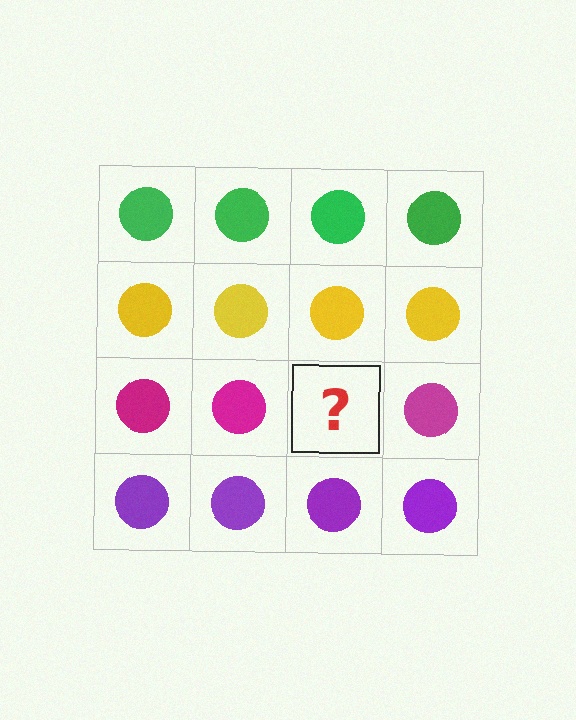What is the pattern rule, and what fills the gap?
The rule is that each row has a consistent color. The gap should be filled with a magenta circle.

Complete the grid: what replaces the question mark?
The question mark should be replaced with a magenta circle.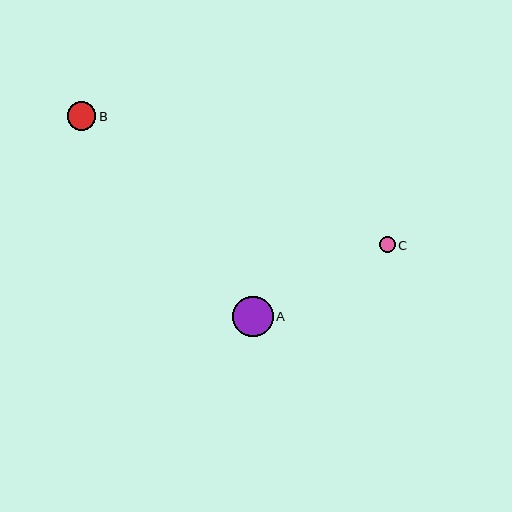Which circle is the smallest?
Circle C is the smallest with a size of approximately 16 pixels.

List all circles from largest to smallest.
From largest to smallest: A, B, C.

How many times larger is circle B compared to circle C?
Circle B is approximately 1.8 times the size of circle C.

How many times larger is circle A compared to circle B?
Circle A is approximately 1.4 times the size of circle B.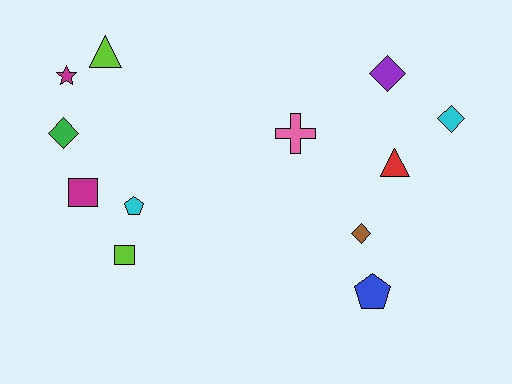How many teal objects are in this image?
There are no teal objects.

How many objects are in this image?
There are 12 objects.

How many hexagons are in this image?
There are no hexagons.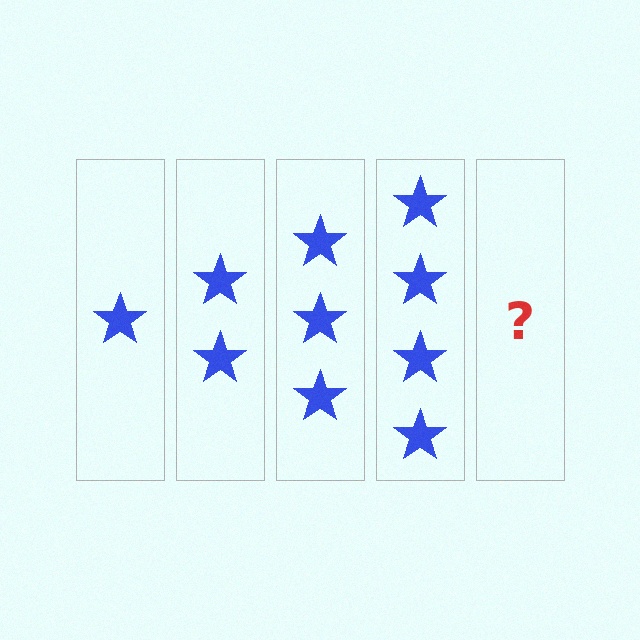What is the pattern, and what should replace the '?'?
The pattern is that each step adds one more star. The '?' should be 5 stars.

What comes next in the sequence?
The next element should be 5 stars.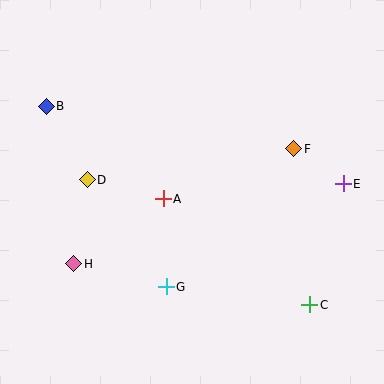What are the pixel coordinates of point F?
Point F is at (294, 149).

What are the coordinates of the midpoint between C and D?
The midpoint between C and D is at (199, 242).